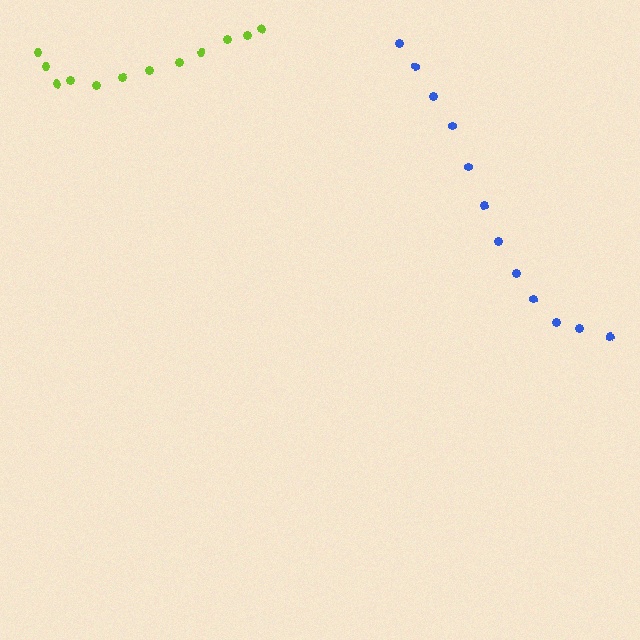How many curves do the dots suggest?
There are 2 distinct paths.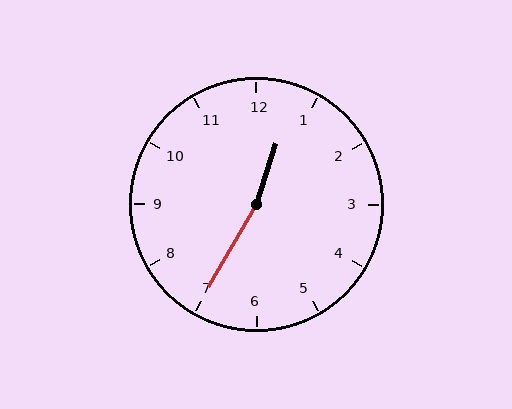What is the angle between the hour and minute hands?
Approximately 168 degrees.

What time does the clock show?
12:35.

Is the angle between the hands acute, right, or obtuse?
It is obtuse.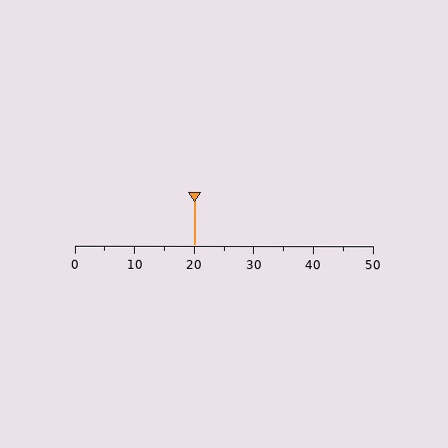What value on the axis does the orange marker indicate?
The marker indicates approximately 20.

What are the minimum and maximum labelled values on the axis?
The axis runs from 0 to 50.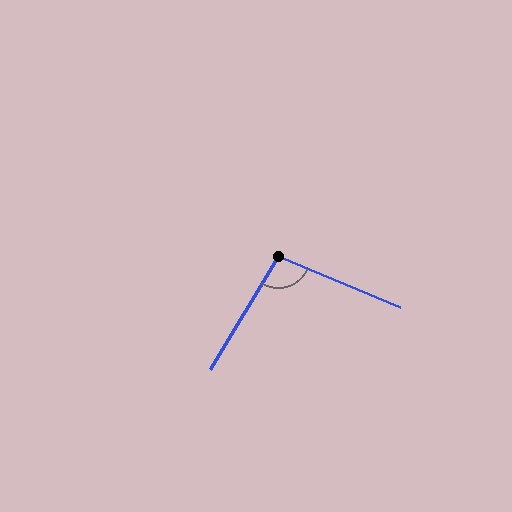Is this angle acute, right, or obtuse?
It is obtuse.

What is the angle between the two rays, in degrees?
Approximately 99 degrees.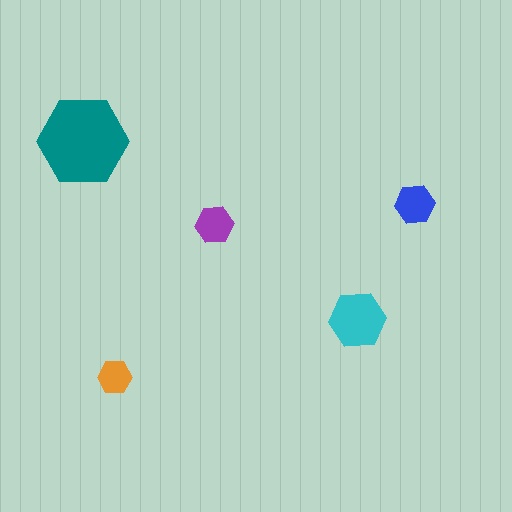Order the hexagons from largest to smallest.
the teal one, the cyan one, the blue one, the purple one, the orange one.